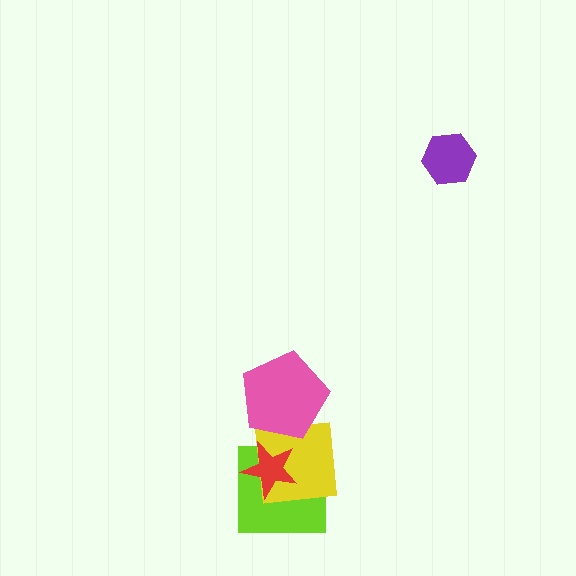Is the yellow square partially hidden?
Yes, it is partially covered by another shape.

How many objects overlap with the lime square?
2 objects overlap with the lime square.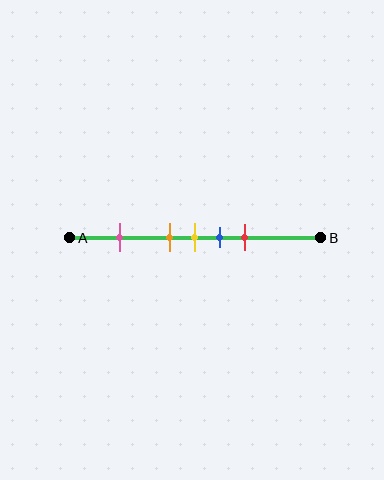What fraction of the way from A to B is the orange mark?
The orange mark is approximately 40% (0.4) of the way from A to B.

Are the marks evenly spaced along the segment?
No, the marks are not evenly spaced.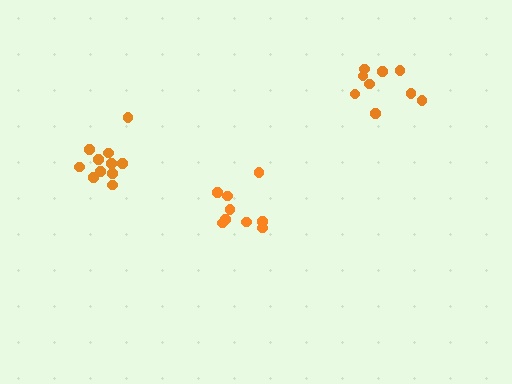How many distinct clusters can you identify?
There are 3 distinct clusters.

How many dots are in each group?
Group 1: 11 dots, Group 2: 9 dots, Group 3: 9 dots (29 total).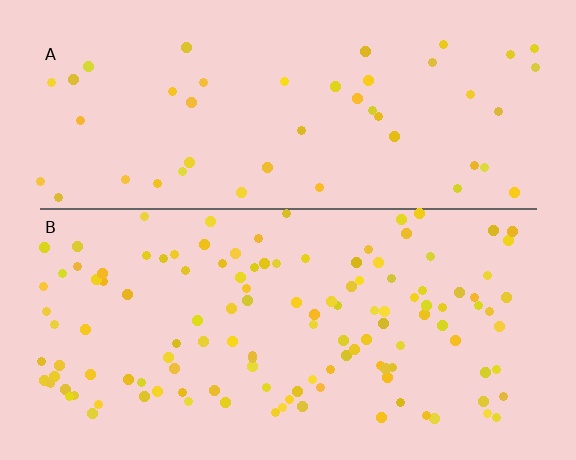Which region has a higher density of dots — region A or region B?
B (the bottom).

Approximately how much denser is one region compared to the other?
Approximately 2.6× — region B over region A.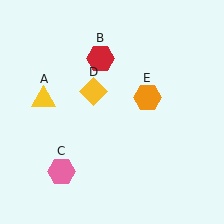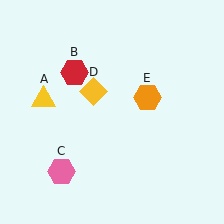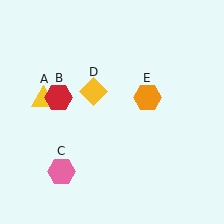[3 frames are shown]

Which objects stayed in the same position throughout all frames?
Yellow triangle (object A) and pink hexagon (object C) and yellow diamond (object D) and orange hexagon (object E) remained stationary.